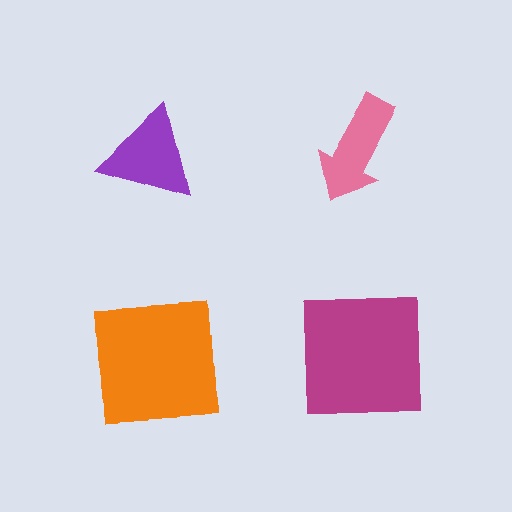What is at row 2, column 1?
An orange square.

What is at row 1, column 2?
A pink arrow.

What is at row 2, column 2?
A magenta square.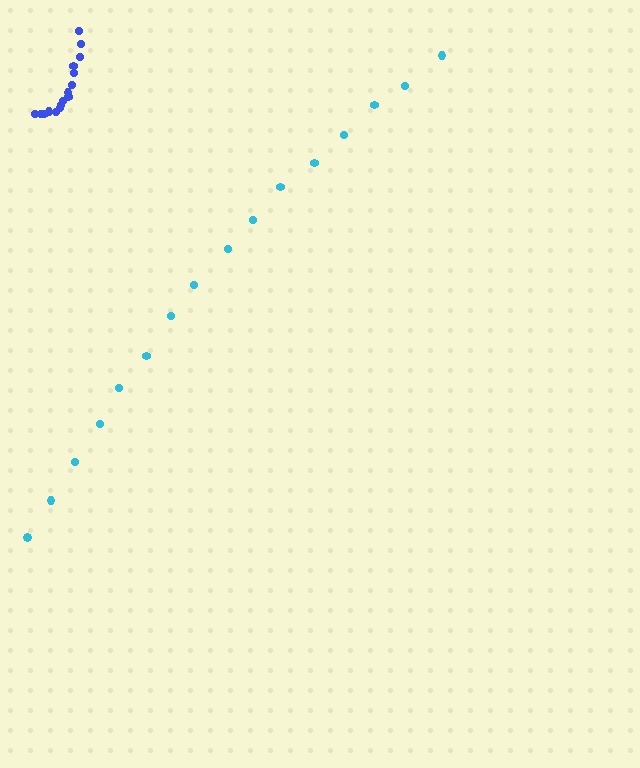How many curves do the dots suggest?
There are 2 distinct paths.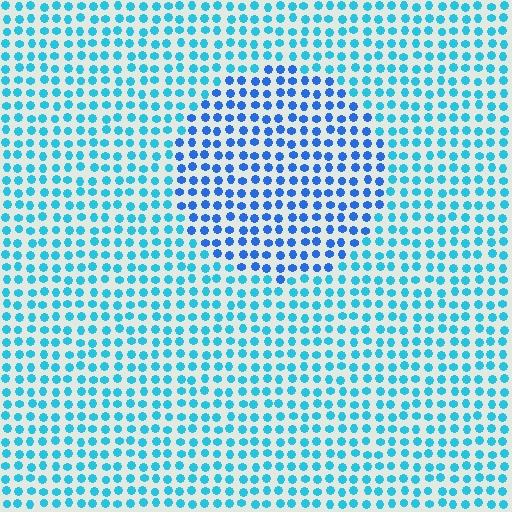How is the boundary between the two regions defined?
The boundary is defined purely by a slight shift in hue (about 29 degrees). Spacing, size, and orientation are identical on both sides.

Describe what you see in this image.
The image is filled with small cyan elements in a uniform arrangement. A circle-shaped region is visible where the elements are tinted to a slightly different hue, forming a subtle color boundary.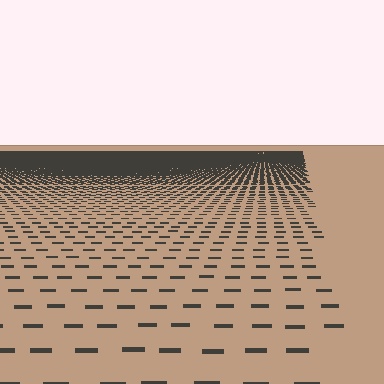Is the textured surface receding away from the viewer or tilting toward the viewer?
The surface is receding away from the viewer. Texture elements get smaller and denser toward the top.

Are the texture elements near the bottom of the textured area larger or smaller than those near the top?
Larger. Near the bottom, elements are closer to the viewer and appear at a bigger on-screen size.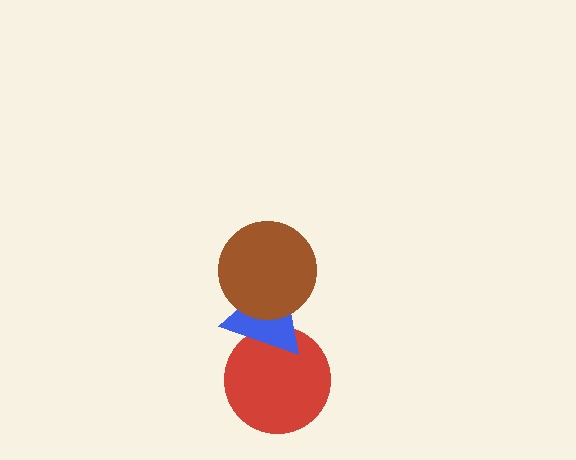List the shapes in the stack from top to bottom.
From top to bottom: the brown circle, the blue triangle, the red circle.